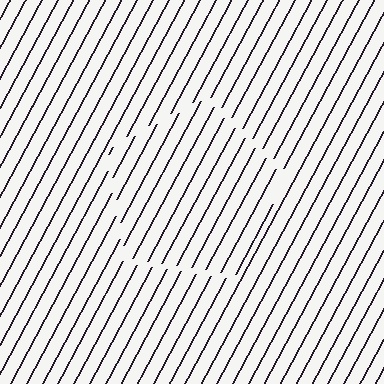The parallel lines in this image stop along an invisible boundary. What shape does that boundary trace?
An illusory pentagon. The interior of the shape contains the same grating, shifted by half a period — the contour is defined by the phase discontinuity where line-ends from the inner and outer gratings abut.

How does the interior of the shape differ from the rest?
The interior of the shape contains the same grating, shifted by half a period — the contour is defined by the phase discontinuity where line-ends from the inner and outer gratings abut.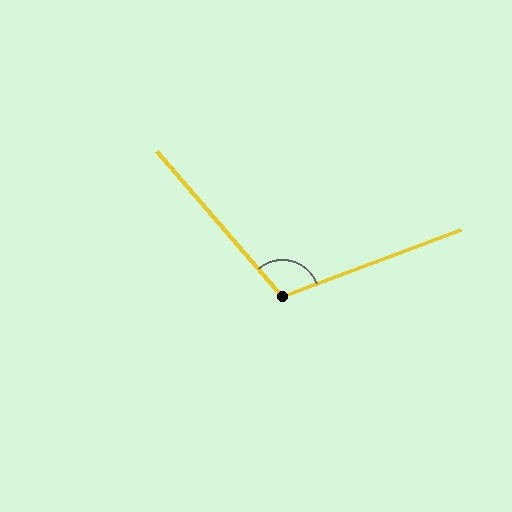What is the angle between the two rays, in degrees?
Approximately 110 degrees.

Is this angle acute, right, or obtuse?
It is obtuse.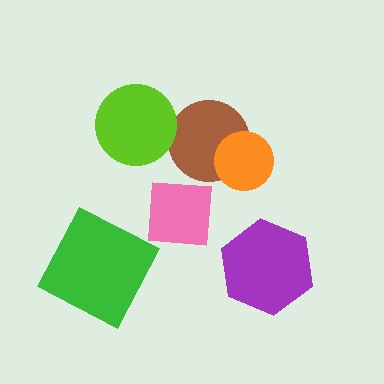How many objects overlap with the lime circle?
0 objects overlap with the lime circle.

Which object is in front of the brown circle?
The orange circle is in front of the brown circle.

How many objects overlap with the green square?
0 objects overlap with the green square.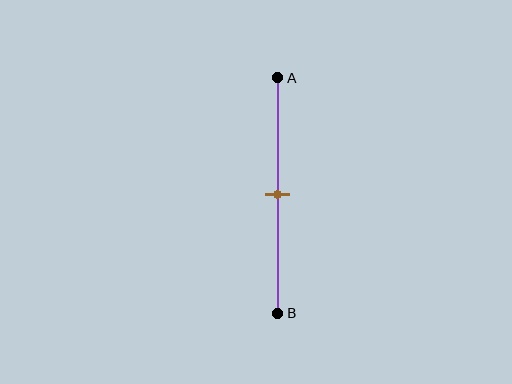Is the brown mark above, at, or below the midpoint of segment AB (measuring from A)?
The brown mark is approximately at the midpoint of segment AB.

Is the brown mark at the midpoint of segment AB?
Yes, the mark is approximately at the midpoint.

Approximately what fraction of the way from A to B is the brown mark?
The brown mark is approximately 50% of the way from A to B.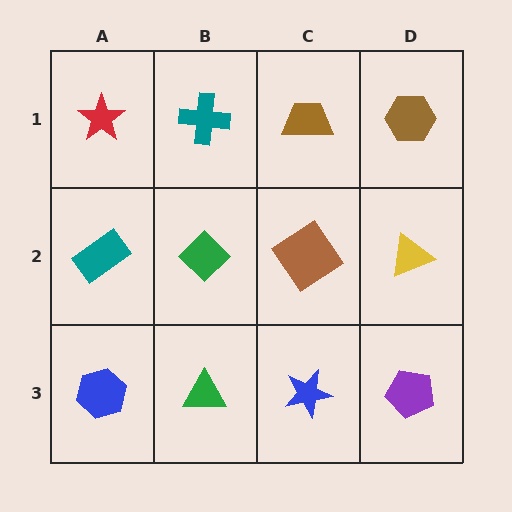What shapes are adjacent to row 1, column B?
A green diamond (row 2, column B), a red star (row 1, column A), a brown trapezoid (row 1, column C).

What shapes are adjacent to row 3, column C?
A brown diamond (row 2, column C), a green triangle (row 3, column B), a purple pentagon (row 3, column D).